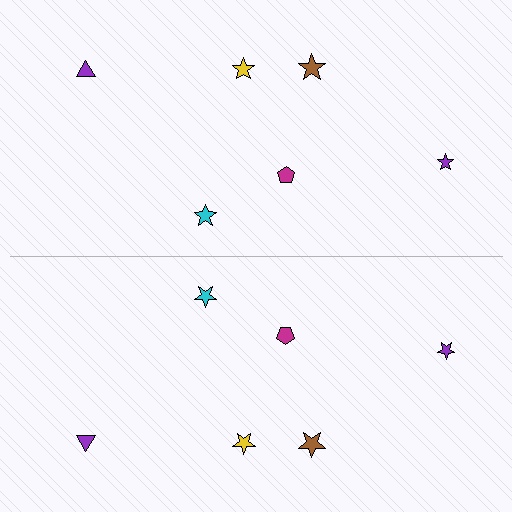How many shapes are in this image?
There are 12 shapes in this image.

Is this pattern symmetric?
Yes, this pattern has bilateral (reflection) symmetry.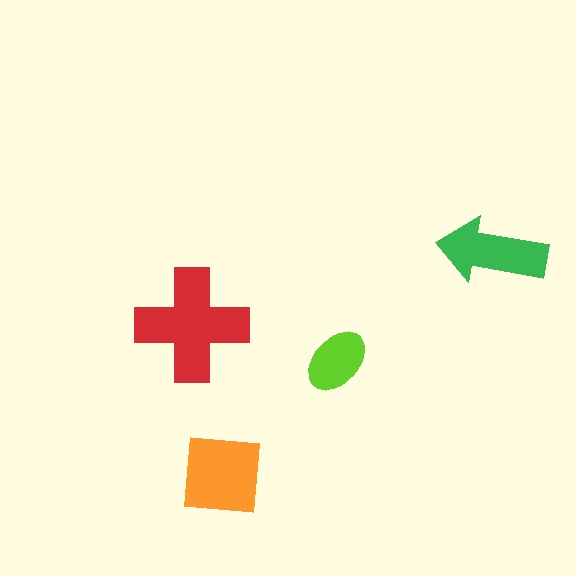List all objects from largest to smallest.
The red cross, the orange square, the green arrow, the lime ellipse.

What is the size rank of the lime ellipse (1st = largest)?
4th.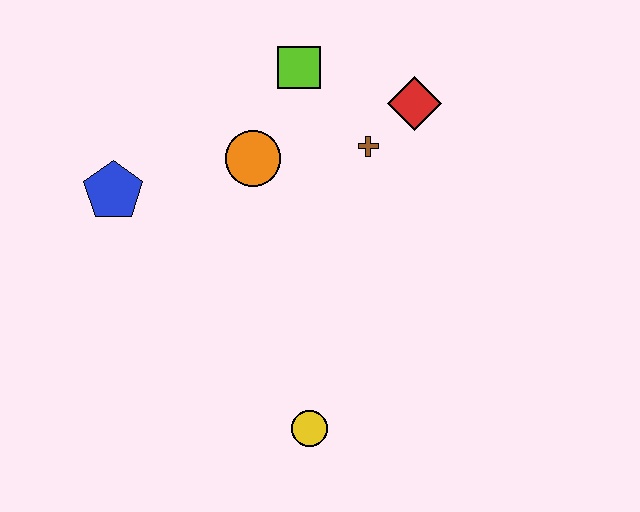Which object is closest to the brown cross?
The red diamond is closest to the brown cross.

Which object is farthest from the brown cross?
The yellow circle is farthest from the brown cross.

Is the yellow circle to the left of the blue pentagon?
No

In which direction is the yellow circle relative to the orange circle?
The yellow circle is below the orange circle.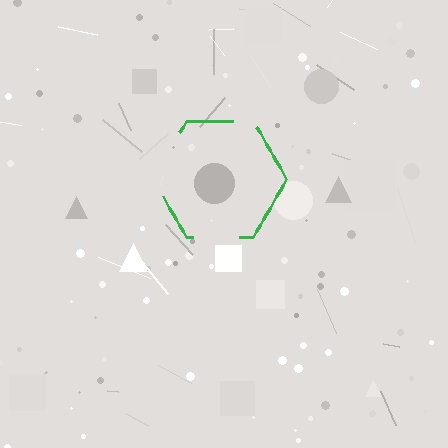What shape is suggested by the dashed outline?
The dashed outline suggests a hexagon.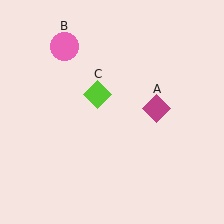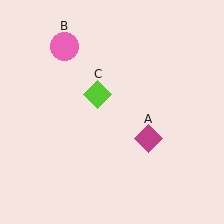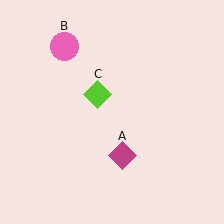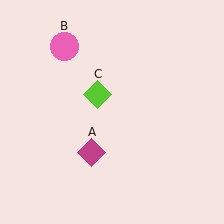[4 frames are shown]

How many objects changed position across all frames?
1 object changed position: magenta diamond (object A).